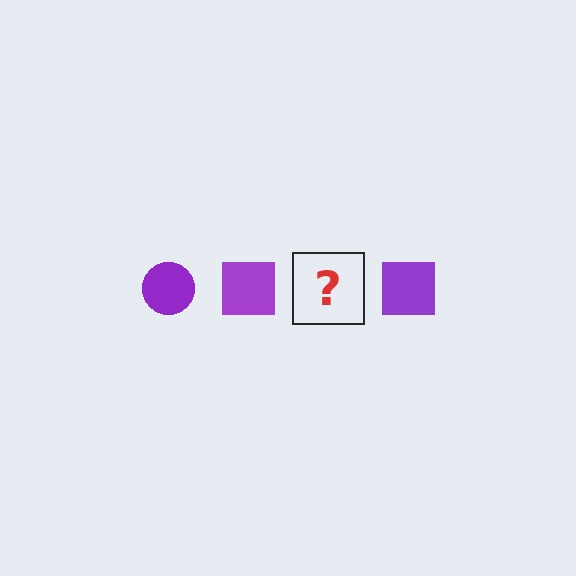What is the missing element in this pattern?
The missing element is a purple circle.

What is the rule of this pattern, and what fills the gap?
The rule is that the pattern cycles through circle, square shapes in purple. The gap should be filled with a purple circle.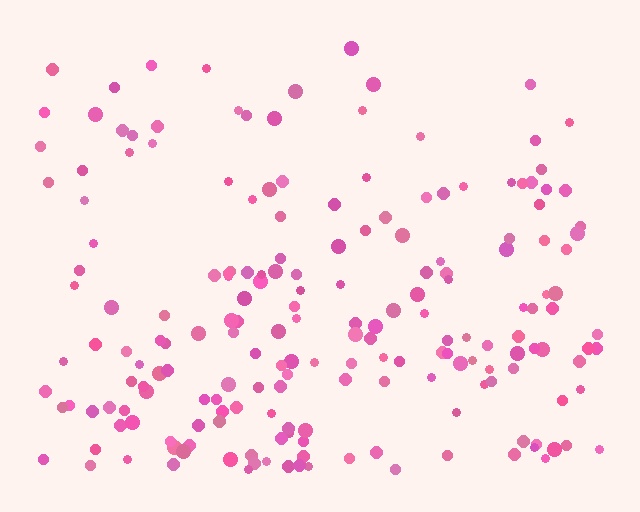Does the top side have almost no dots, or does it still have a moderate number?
Still a moderate number, just noticeably fewer than the bottom.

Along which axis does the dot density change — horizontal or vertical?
Vertical.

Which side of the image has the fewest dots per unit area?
The top.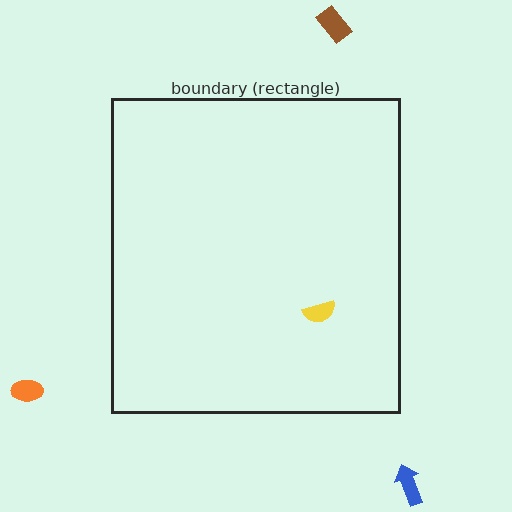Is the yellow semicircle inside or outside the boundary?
Inside.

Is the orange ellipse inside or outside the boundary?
Outside.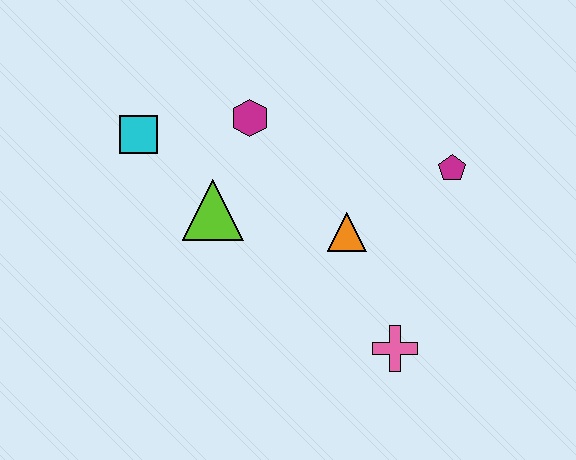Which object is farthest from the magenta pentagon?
The cyan square is farthest from the magenta pentagon.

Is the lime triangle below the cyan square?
Yes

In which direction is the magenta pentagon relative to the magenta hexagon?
The magenta pentagon is to the right of the magenta hexagon.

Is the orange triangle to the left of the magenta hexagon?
No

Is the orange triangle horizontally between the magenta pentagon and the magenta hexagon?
Yes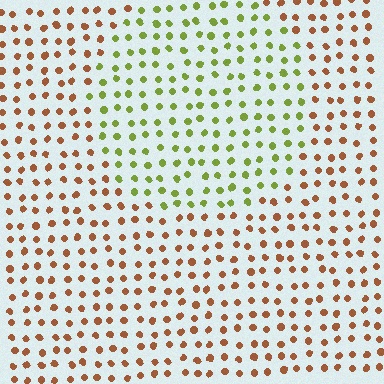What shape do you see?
I see a circle.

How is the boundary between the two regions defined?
The boundary is defined purely by a slight shift in hue (about 63 degrees). Spacing, size, and orientation are identical on both sides.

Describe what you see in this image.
The image is filled with small brown elements in a uniform arrangement. A circle-shaped region is visible where the elements are tinted to a slightly different hue, forming a subtle color boundary.